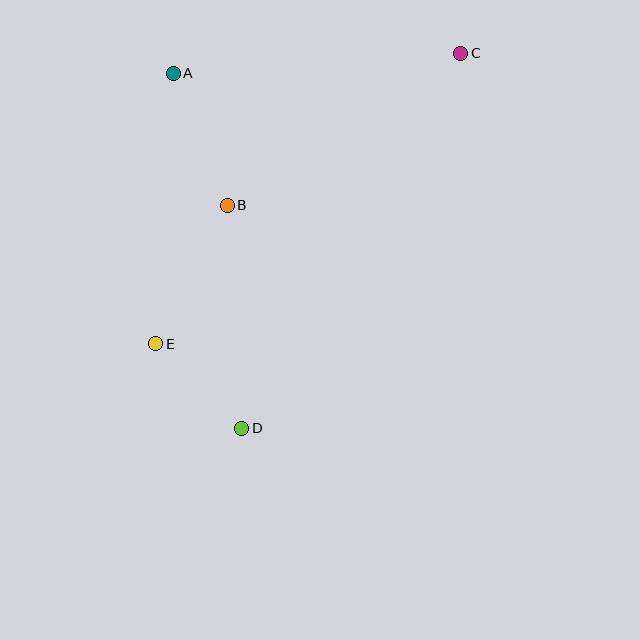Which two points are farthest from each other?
Points C and D are farthest from each other.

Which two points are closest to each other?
Points D and E are closest to each other.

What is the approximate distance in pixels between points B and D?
The distance between B and D is approximately 224 pixels.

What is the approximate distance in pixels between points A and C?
The distance between A and C is approximately 288 pixels.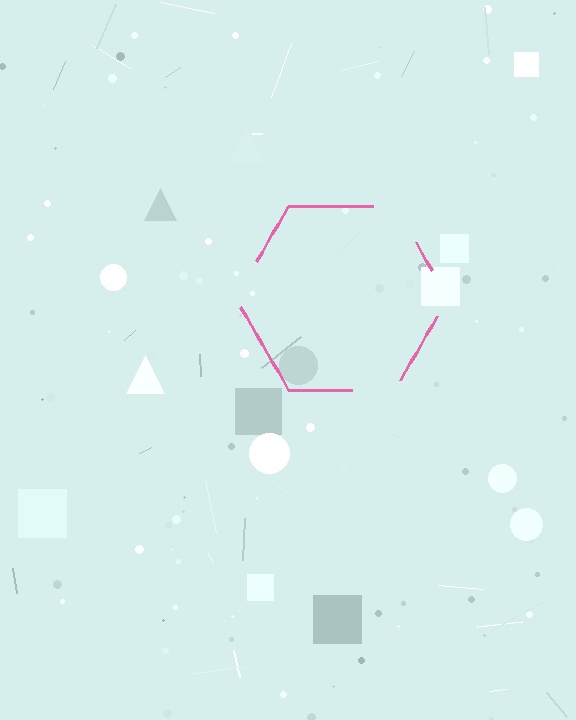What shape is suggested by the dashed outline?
The dashed outline suggests a hexagon.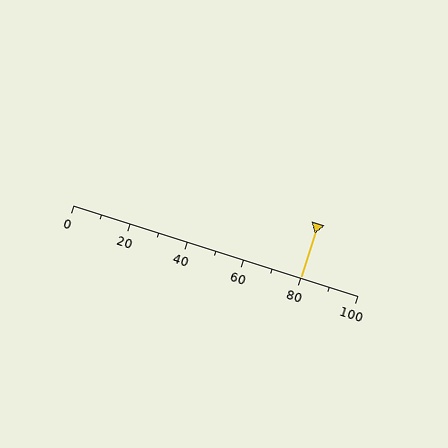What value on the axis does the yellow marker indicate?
The marker indicates approximately 80.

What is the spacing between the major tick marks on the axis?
The major ticks are spaced 20 apart.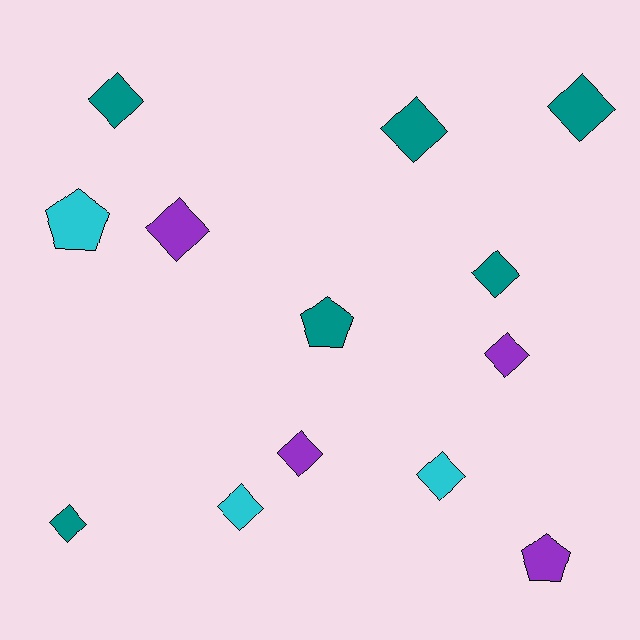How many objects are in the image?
There are 13 objects.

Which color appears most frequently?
Teal, with 6 objects.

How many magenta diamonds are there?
There are no magenta diamonds.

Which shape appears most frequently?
Diamond, with 10 objects.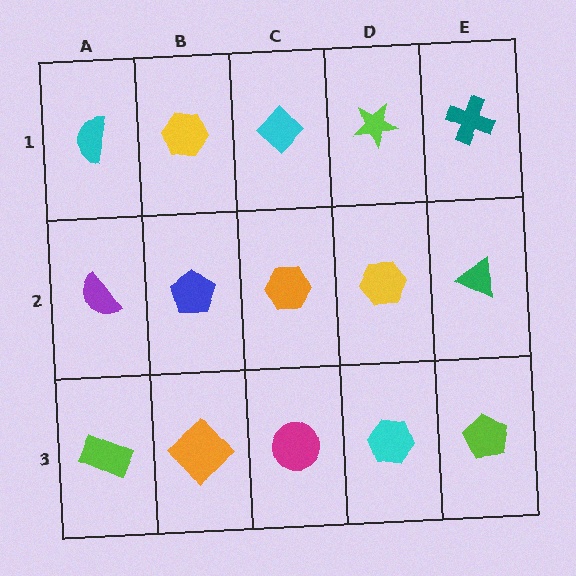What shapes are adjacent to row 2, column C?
A cyan diamond (row 1, column C), a magenta circle (row 3, column C), a blue pentagon (row 2, column B), a yellow hexagon (row 2, column D).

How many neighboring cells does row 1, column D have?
3.